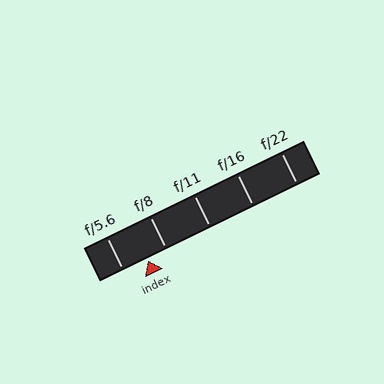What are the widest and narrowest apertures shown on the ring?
The widest aperture shown is f/5.6 and the narrowest is f/22.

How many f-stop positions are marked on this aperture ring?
There are 5 f-stop positions marked.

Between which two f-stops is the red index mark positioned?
The index mark is between f/5.6 and f/8.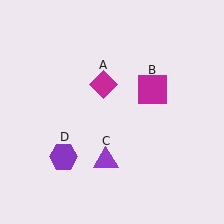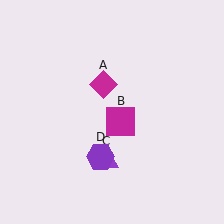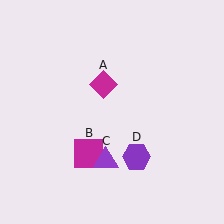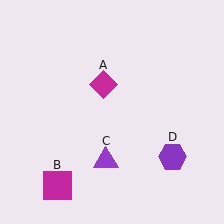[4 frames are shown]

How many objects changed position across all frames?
2 objects changed position: magenta square (object B), purple hexagon (object D).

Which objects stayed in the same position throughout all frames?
Magenta diamond (object A) and purple triangle (object C) remained stationary.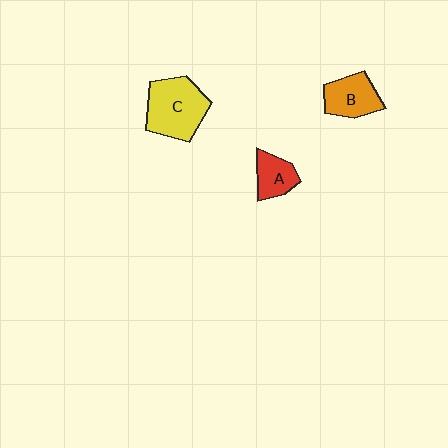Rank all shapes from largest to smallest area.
From largest to smallest: C (yellow), B (orange), A (red).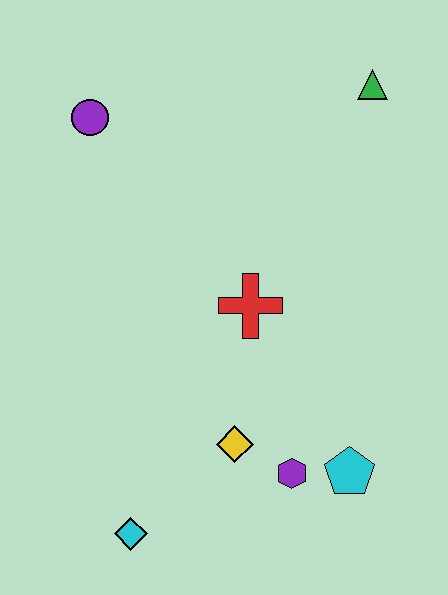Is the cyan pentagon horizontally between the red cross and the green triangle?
Yes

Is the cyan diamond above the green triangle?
No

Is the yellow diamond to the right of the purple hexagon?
No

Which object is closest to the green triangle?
The red cross is closest to the green triangle.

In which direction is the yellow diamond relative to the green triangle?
The yellow diamond is below the green triangle.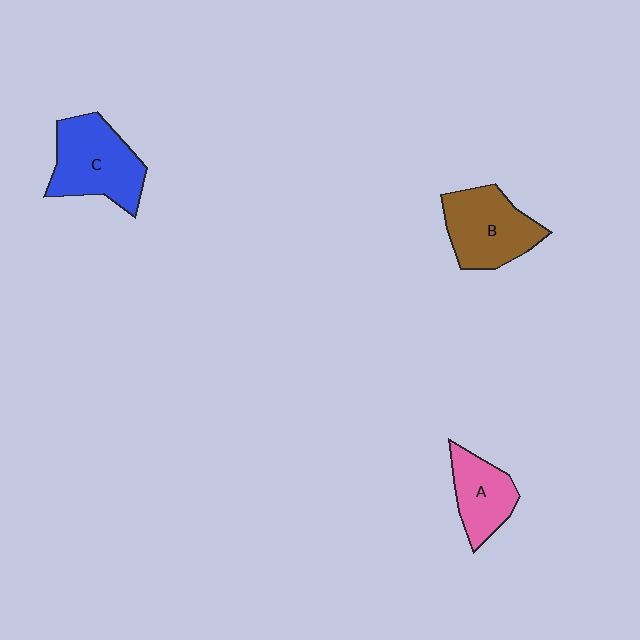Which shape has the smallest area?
Shape A (pink).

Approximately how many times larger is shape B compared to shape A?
Approximately 1.4 times.